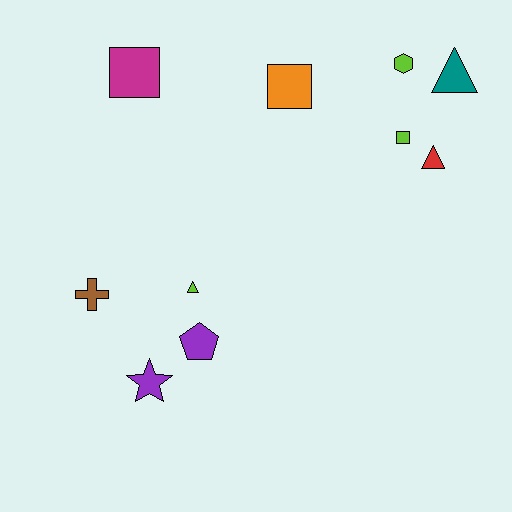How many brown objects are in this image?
There is 1 brown object.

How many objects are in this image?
There are 10 objects.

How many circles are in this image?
There are no circles.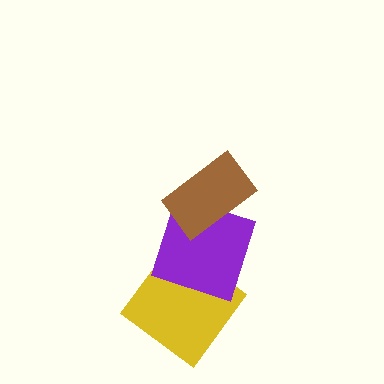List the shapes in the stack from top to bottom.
From top to bottom: the brown rectangle, the purple square, the yellow diamond.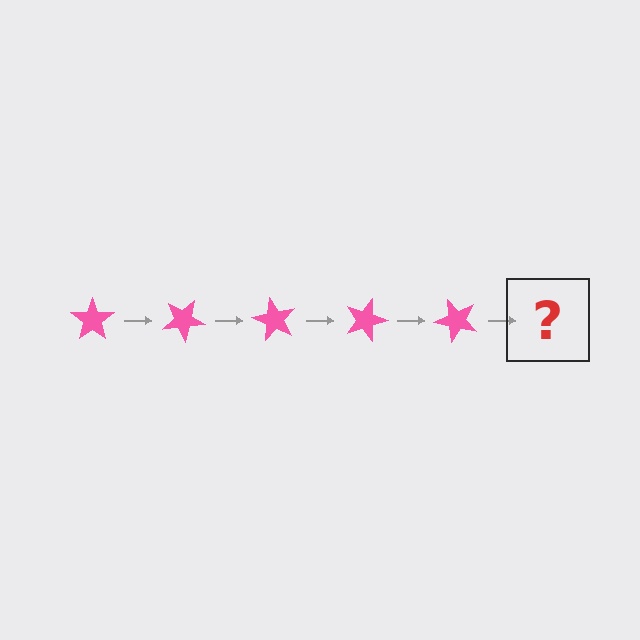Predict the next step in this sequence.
The next step is a pink star rotated 150 degrees.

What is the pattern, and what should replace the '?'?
The pattern is that the star rotates 30 degrees each step. The '?' should be a pink star rotated 150 degrees.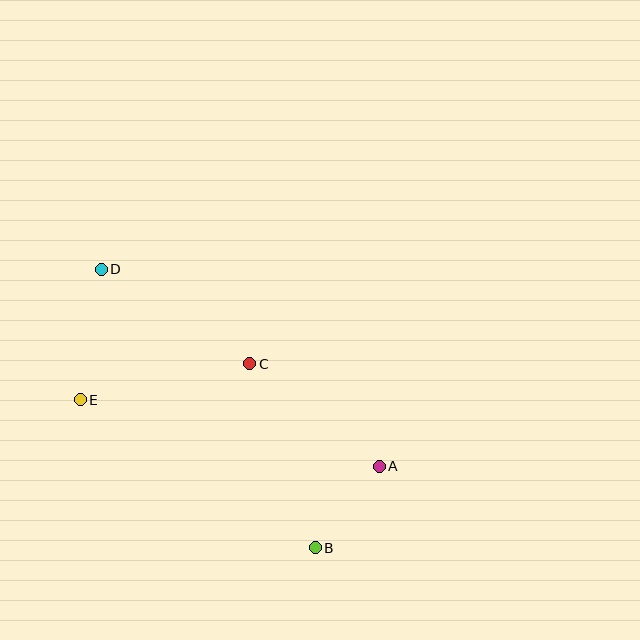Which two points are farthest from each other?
Points B and D are farthest from each other.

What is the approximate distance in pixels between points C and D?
The distance between C and D is approximately 176 pixels.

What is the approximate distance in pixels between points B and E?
The distance between B and E is approximately 278 pixels.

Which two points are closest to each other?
Points A and B are closest to each other.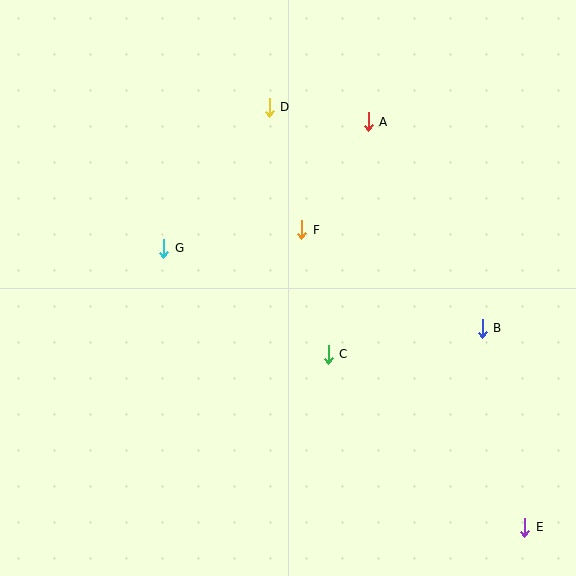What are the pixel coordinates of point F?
Point F is at (302, 230).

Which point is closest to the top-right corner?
Point A is closest to the top-right corner.